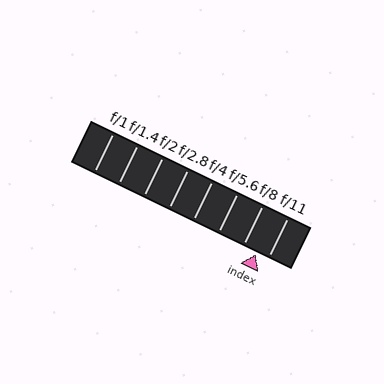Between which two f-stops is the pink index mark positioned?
The index mark is between f/8 and f/11.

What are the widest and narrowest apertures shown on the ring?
The widest aperture shown is f/1 and the narrowest is f/11.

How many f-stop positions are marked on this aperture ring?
There are 8 f-stop positions marked.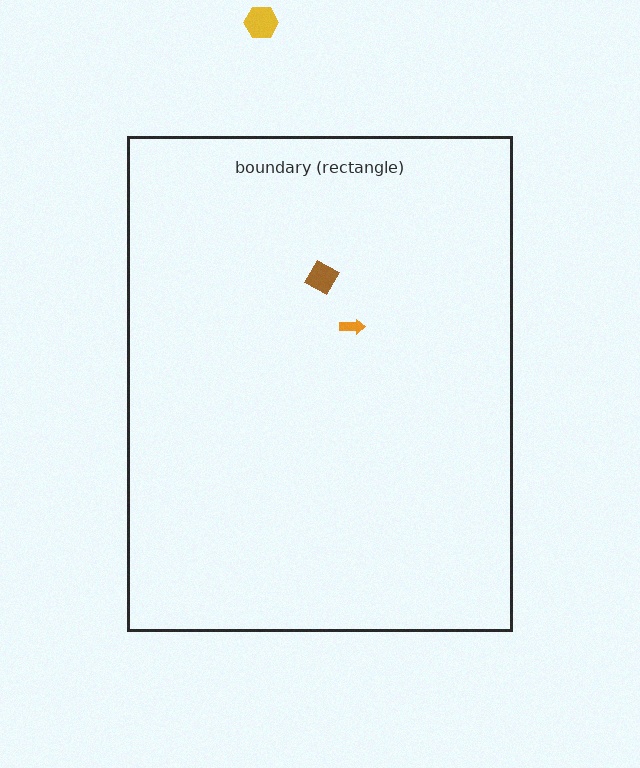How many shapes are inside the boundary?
2 inside, 1 outside.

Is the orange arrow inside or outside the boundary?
Inside.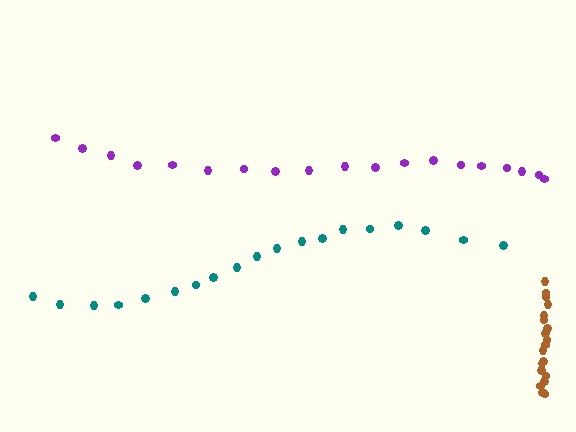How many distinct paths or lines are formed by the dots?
There are 3 distinct paths.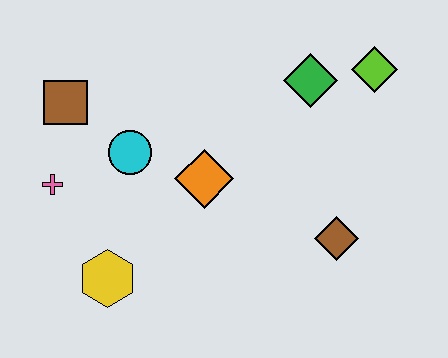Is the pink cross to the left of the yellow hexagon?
Yes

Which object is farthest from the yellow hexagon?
The lime diamond is farthest from the yellow hexagon.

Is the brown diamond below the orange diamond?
Yes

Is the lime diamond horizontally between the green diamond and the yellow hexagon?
No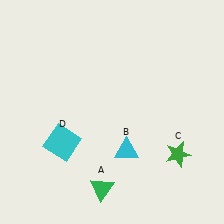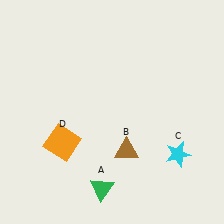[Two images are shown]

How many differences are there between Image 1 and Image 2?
There are 3 differences between the two images.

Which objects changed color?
B changed from cyan to brown. C changed from green to cyan. D changed from cyan to orange.